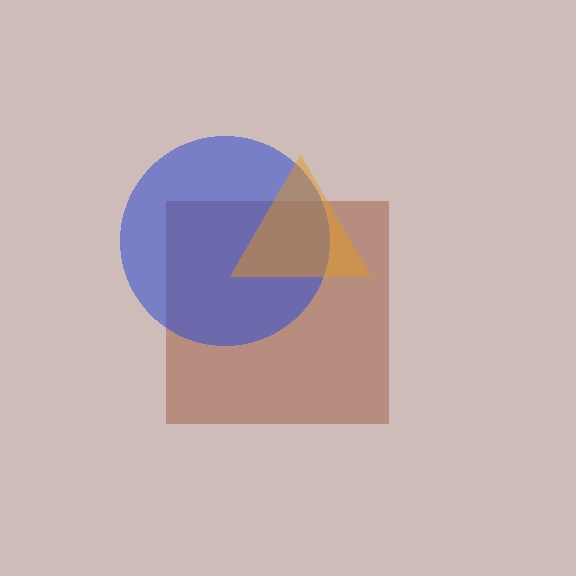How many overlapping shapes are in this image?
There are 3 overlapping shapes in the image.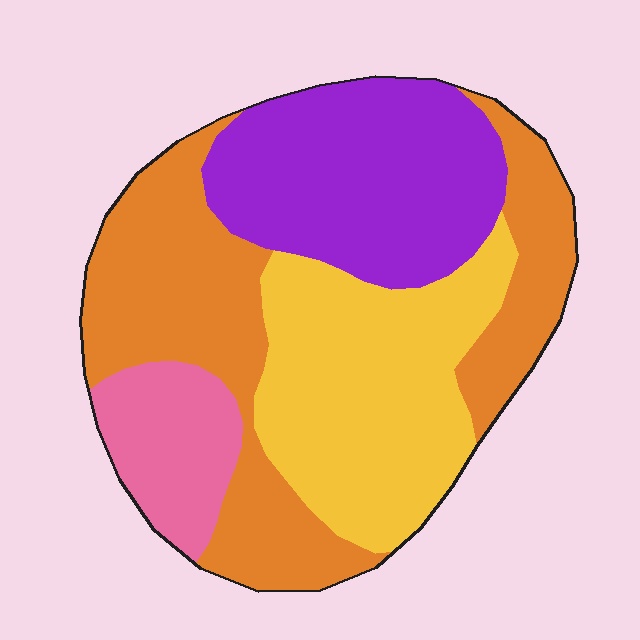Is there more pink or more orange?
Orange.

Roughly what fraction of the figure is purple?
Purple takes up about one quarter (1/4) of the figure.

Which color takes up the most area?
Orange, at roughly 35%.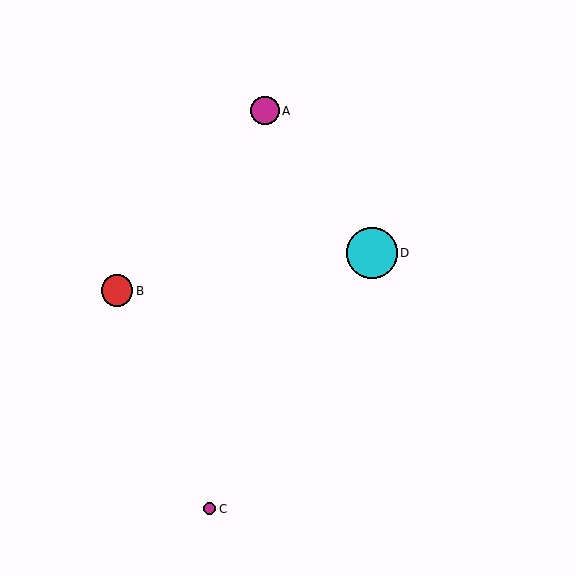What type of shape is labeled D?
Shape D is a cyan circle.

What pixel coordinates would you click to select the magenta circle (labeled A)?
Click at (265, 111) to select the magenta circle A.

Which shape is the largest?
The cyan circle (labeled D) is the largest.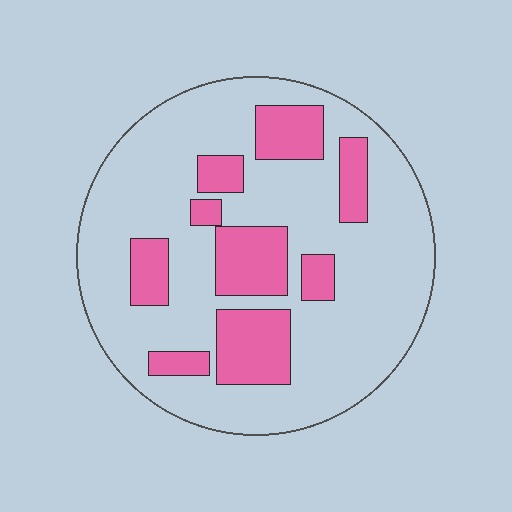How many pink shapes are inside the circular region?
9.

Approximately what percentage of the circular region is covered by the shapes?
Approximately 25%.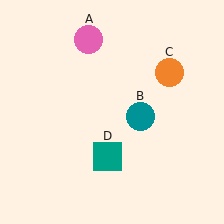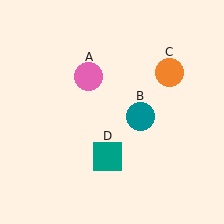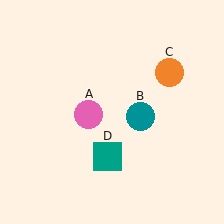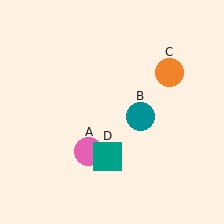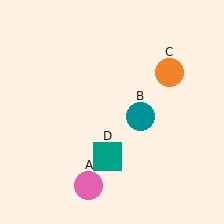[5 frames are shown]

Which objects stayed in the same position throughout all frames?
Teal circle (object B) and orange circle (object C) and teal square (object D) remained stationary.